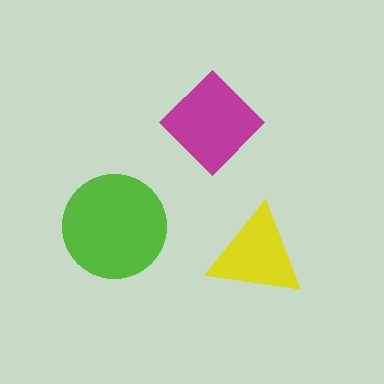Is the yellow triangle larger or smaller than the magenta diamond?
Smaller.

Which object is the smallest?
The yellow triangle.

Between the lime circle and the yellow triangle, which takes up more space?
The lime circle.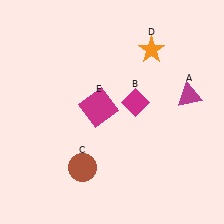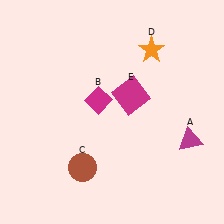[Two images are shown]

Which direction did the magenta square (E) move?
The magenta square (E) moved right.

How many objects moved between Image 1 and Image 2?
3 objects moved between the two images.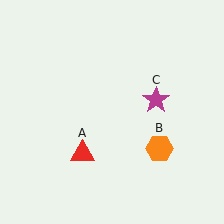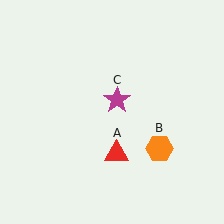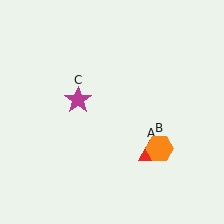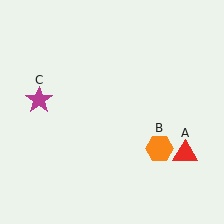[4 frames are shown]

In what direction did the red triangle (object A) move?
The red triangle (object A) moved right.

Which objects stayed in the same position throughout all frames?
Orange hexagon (object B) remained stationary.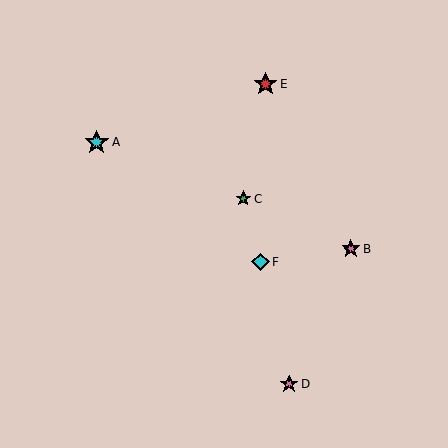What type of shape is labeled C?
Shape C is a green star.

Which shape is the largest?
The cyan star (labeled A) is the largest.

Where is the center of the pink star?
The center of the pink star is at (289, 384).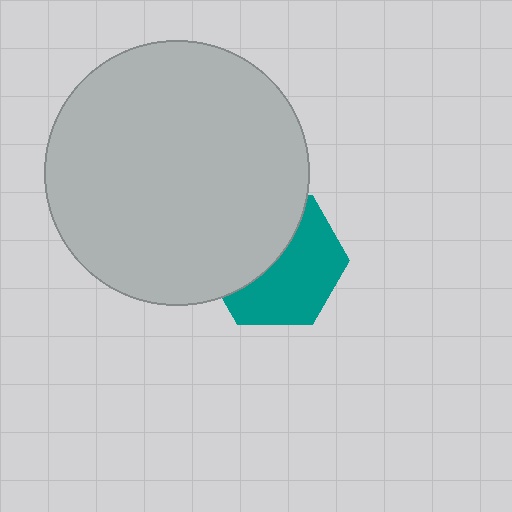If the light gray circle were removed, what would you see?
You would see the complete teal hexagon.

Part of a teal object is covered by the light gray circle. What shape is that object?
It is a hexagon.